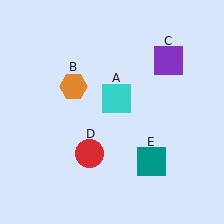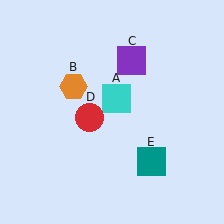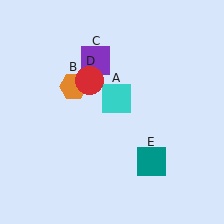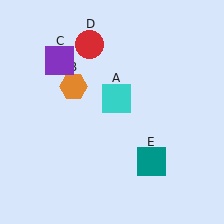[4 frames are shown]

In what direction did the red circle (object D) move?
The red circle (object D) moved up.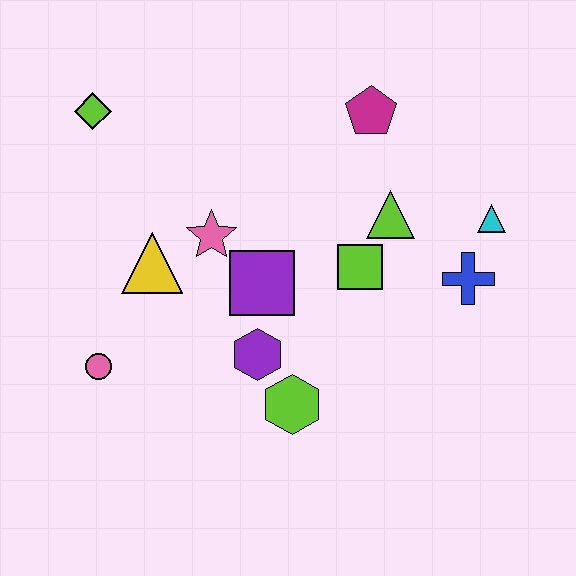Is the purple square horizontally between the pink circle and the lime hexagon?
Yes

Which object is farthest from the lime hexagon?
The lime diamond is farthest from the lime hexagon.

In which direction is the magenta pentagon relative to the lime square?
The magenta pentagon is above the lime square.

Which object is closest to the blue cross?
The cyan triangle is closest to the blue cross.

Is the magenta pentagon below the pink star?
No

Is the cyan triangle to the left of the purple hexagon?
No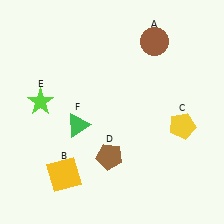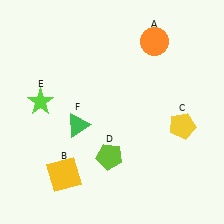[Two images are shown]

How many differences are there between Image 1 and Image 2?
There are 2 differences between the two images.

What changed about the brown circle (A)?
In Image 1, A is brown. In Image 2, it changed to orange.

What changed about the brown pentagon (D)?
In Image 1, D is brown. In Image 2, it changed to lime.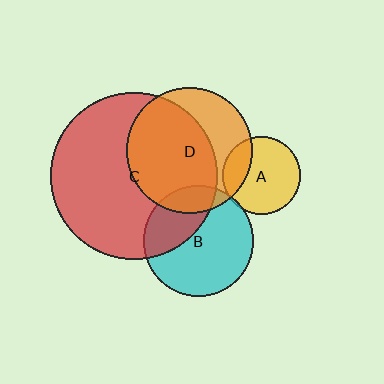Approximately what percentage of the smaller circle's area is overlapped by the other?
Approximately 25%.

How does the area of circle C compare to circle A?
Approximately 4.6 times.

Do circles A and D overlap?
Yes.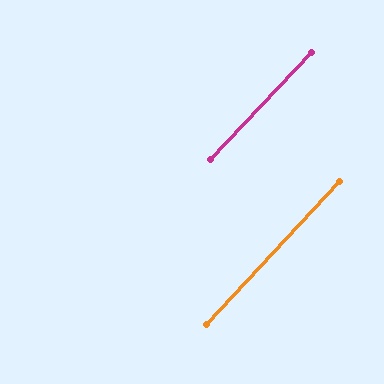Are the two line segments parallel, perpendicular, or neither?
Parallel — their directions differ by only 0.1°.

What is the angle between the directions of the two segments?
Approximately 0 degrees.